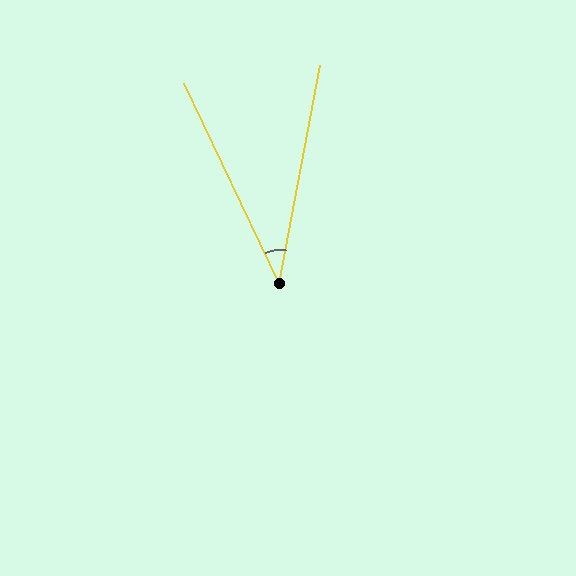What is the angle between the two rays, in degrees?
Approximately 36 degrees.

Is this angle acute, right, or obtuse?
It is acute.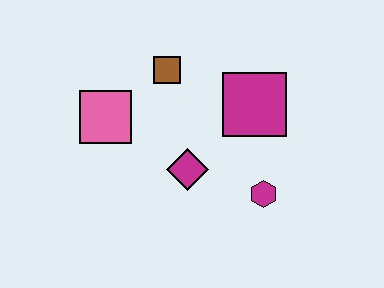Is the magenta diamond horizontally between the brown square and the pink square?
No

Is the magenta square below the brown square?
Yes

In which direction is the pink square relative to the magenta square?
The pink square is to the left of the magenta square.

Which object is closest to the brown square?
The pink square is closest to the brown square.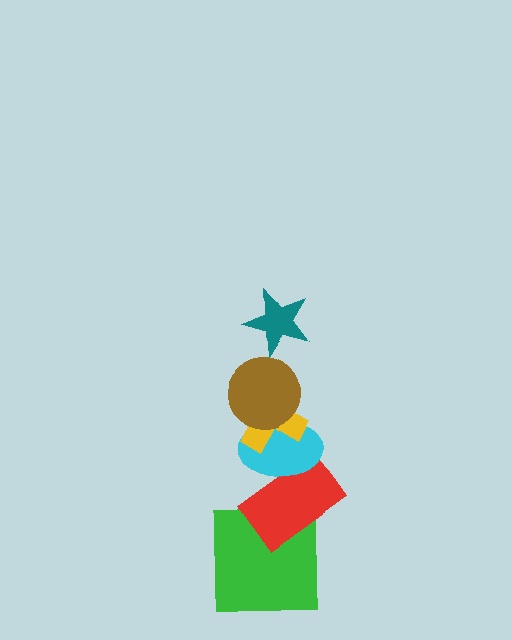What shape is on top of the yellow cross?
The brown circle is on top of the yellow cross.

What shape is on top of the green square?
The red rectangle is on top of the green square.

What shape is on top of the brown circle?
The teal star is on top of the brown circle.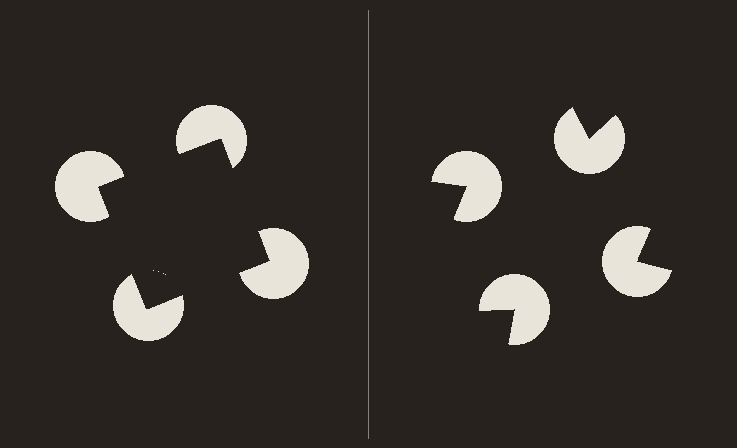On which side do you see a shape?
An illusory square appears on the left side. On the right side the wedge cuts are rotated, so no coherent shape forms.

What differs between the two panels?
The pac-man discs are positioned identically on both sides; only the wedge orientations differ. On the left they align to a square; on the right they are misaligned.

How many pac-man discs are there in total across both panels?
8 — 4 on each side.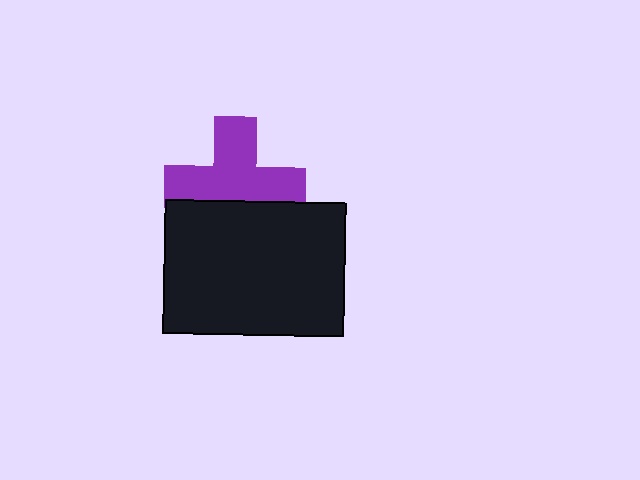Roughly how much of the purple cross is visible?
Most of it is visible (roughly 67%).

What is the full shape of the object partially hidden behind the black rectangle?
The partially hidden object is a purple cross.